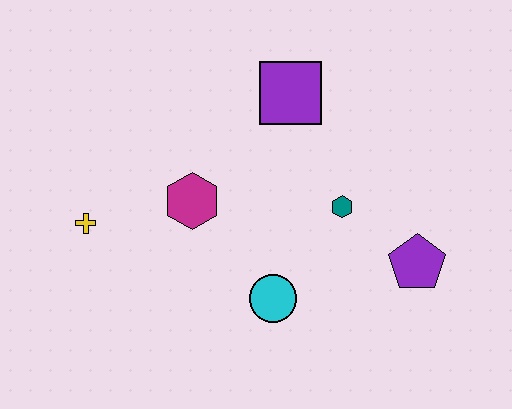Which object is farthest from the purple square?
The yellow cross is farthest from the purple square.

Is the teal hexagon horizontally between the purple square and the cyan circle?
No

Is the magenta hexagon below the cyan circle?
No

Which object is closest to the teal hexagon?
The purple pentagon is closest to the teal hexagon.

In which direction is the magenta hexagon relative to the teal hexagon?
The magenta hexagon is to the left of the teal hexagon.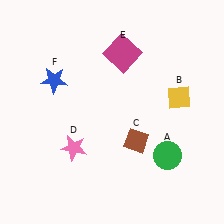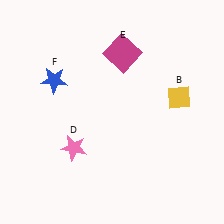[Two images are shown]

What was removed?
The green circle (A), the brown diamond (C) were removed in Image 2.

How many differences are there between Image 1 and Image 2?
There are 2 differences between the two images.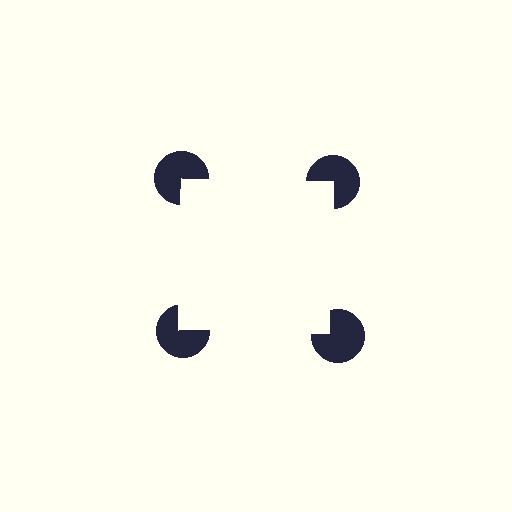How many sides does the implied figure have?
4 sides.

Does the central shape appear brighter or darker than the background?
It typically appears slightly brighter than the background, even though no actual brightness change is drawn.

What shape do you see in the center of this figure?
An illusory square — its edges are inferred from the aligned wedge cuts in the pac-man discs, not physically drawn.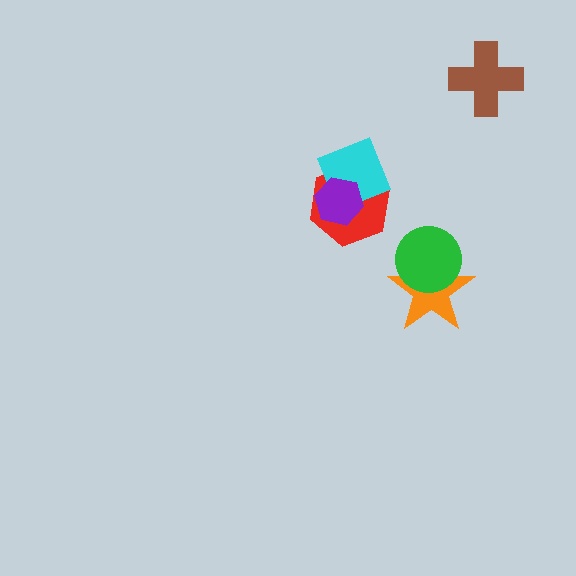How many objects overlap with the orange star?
1 object overlaps with the orange star.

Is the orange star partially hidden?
Yes, it is partially covered by another shape.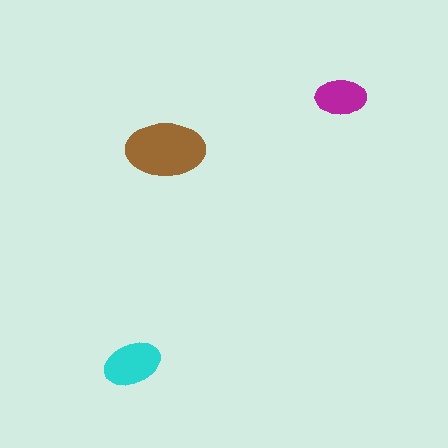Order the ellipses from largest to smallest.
the brown one, the cyan one, the magenta one.